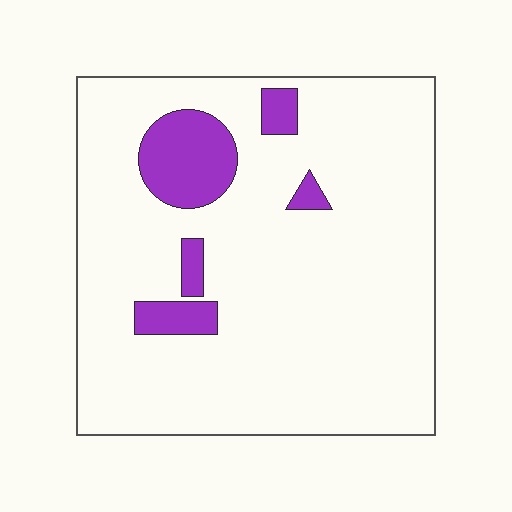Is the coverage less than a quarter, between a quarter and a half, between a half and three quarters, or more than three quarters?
Less than a quarter.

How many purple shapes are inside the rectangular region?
5.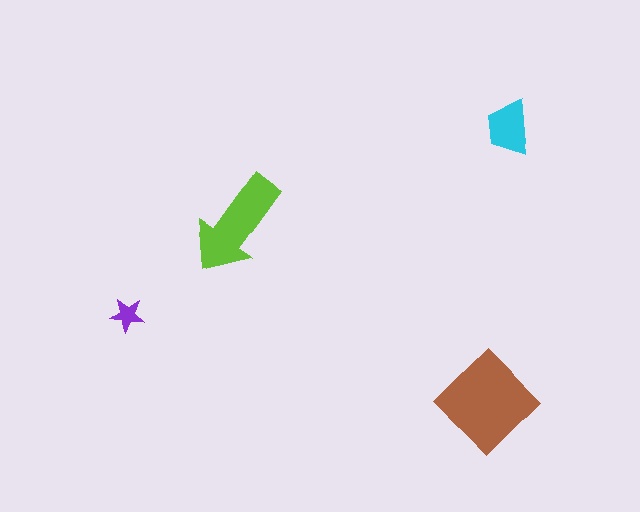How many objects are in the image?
There are 4 objects in the image.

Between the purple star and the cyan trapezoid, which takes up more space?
The cyan trapezoid.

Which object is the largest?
The brown diamond.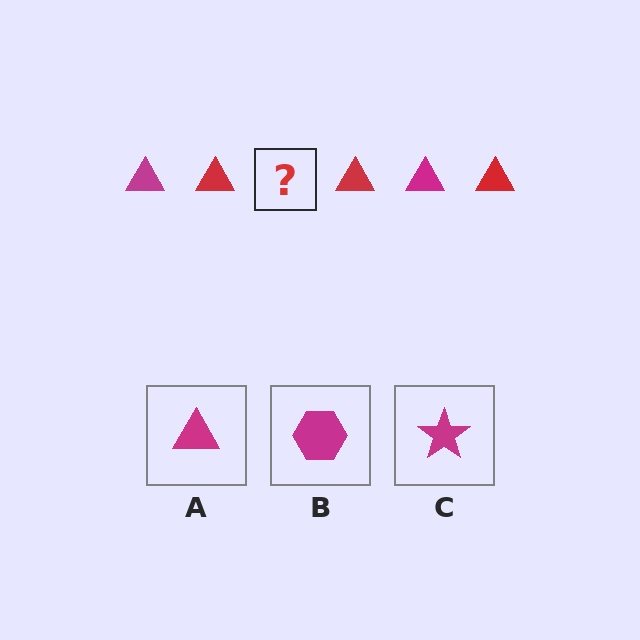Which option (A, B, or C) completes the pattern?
A.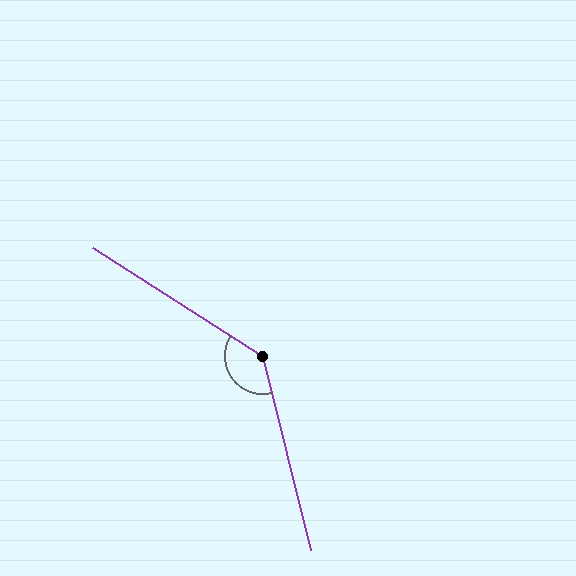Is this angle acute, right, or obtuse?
It is obtuse.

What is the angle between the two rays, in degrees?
Approximately 136 degrees.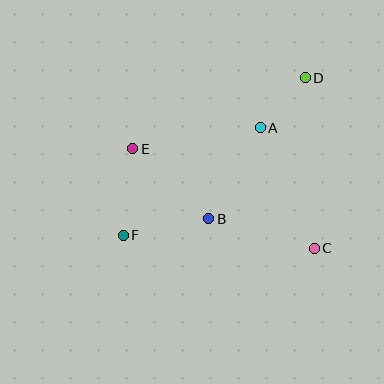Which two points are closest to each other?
Points A and D are closest to each other.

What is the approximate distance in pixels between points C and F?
The distance between C and F is approximately 191 pixels.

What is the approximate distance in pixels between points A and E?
The distance between A and E is approximately 129 pixels.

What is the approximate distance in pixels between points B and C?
The distance between B and C is approximately 109 pixels.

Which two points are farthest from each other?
Points D and F are farthest from each other.